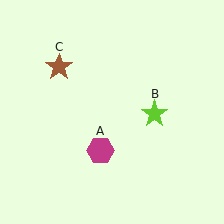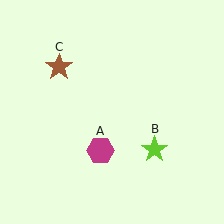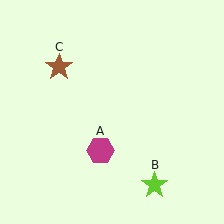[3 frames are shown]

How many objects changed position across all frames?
1 object changed position: lime star (object B).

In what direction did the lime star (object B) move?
The lime star (object B) moved down.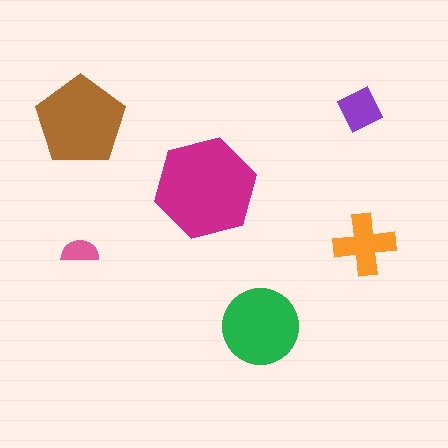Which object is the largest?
The magenta hexagon.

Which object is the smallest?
The pink semicircle.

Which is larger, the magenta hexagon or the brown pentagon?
The magenta hexagon.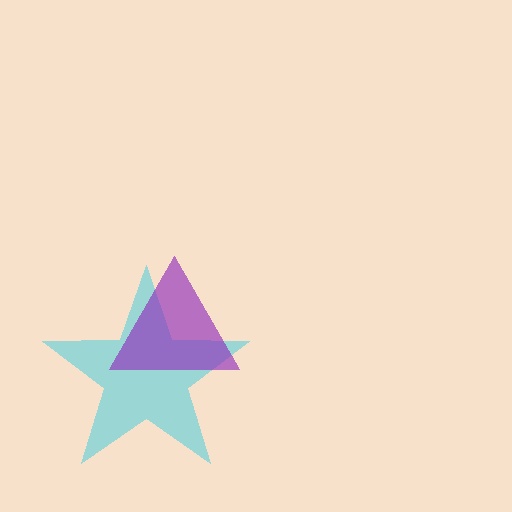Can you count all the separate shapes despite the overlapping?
Yes, there are 2 separate shapes.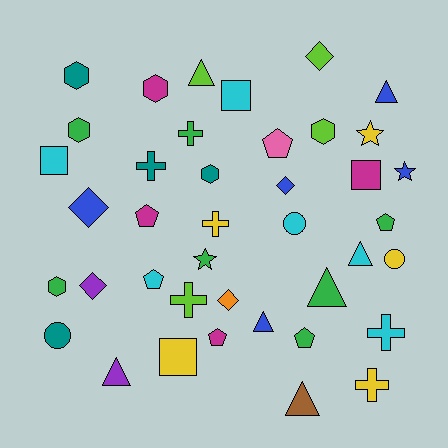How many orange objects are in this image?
There is 1 orange object.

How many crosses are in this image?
There are 6 crosses.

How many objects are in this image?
There are 40 objects.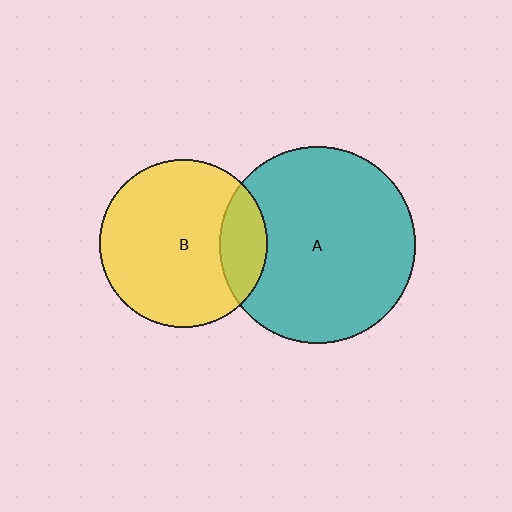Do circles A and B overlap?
Yes.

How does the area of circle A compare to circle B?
Approximately 1.4 times.